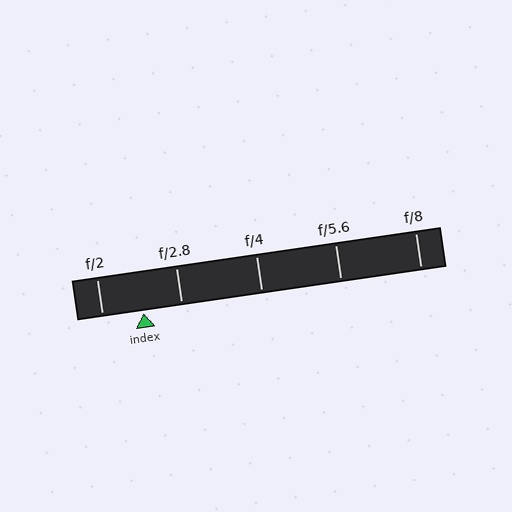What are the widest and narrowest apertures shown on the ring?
The widest aperture shown is f/2 and the narrowest is f/8.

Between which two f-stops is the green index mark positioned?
The index mark is between f/2 and f/2.8.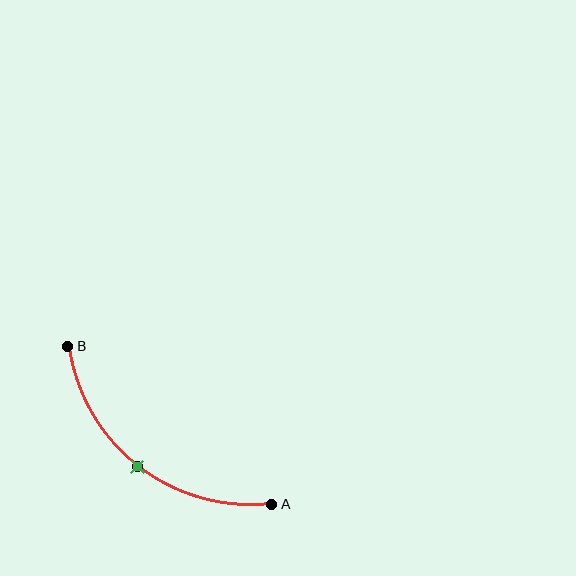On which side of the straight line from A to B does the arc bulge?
The arc bulges below and to the left of the straight line connecting A and B.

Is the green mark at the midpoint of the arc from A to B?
Yes. The green mark lies on the arc at equal arc-length from both A and B — it is the arc midpoint.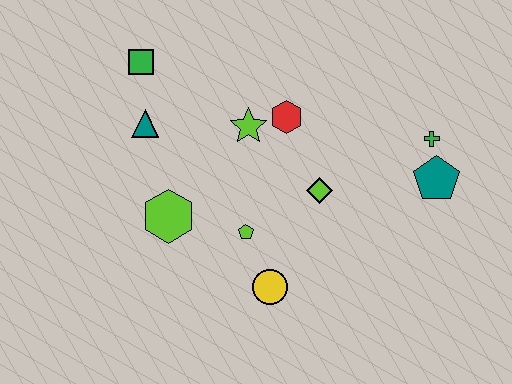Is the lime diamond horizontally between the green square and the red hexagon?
No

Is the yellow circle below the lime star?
Yes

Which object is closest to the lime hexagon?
The lime pentagon is closest to the lime hexagon.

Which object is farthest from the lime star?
The teal pentagon is farthest from the lime star.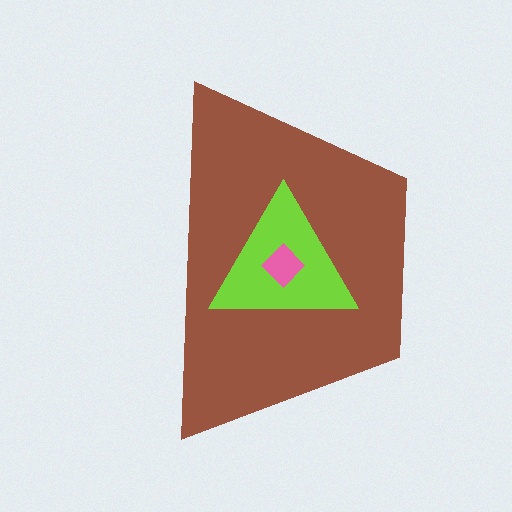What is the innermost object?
The pink diamond.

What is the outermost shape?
The brown trapezoid.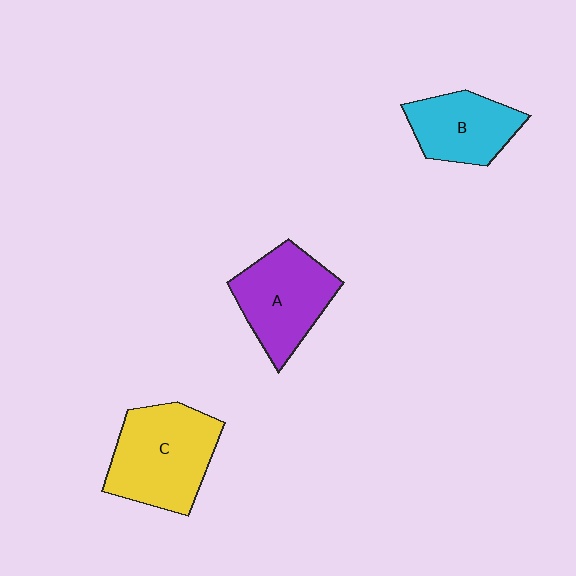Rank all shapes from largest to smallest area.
From largest to smallest: C (yellow), A (purple), B (cyan).